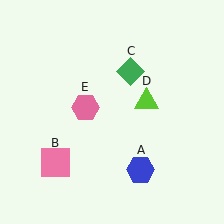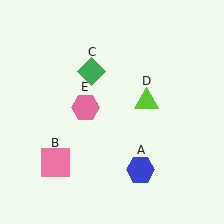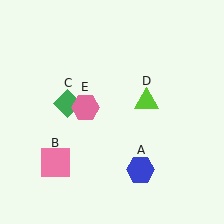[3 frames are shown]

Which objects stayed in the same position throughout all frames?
Blue hexagon (object A) and pink square (object B) and lime triangle (object D) and pink hexagon (object E) remained stationary.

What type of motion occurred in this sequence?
The green diamond (object C) rotated counterclockwise around the center of the scene.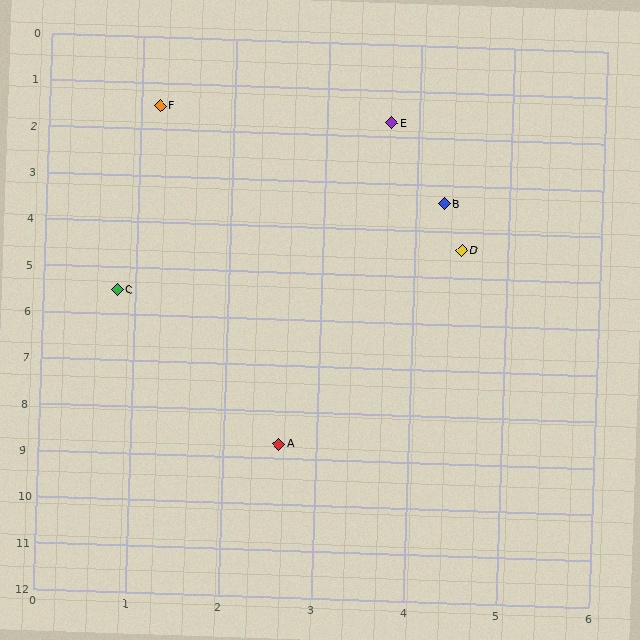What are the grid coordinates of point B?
Point B is at approximately (4.3, 3.4).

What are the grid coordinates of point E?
Point E is at approximately (3.7, 1.7).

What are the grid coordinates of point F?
Point F is at approximately (1.2, 1.5).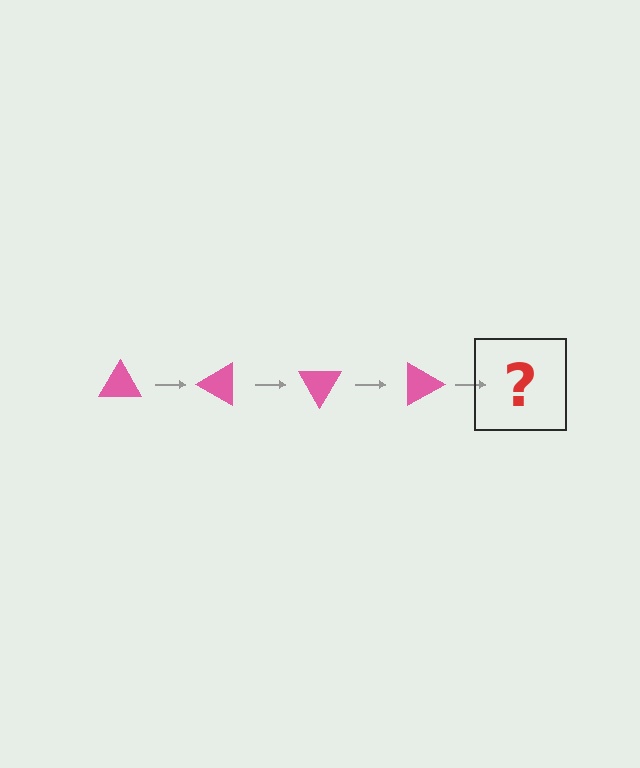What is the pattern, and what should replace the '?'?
The pattern is that the triangle rotates 30 degrees each step. The '?' should be a pink triangle rotated 120 degrees.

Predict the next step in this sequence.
The next step is a pink triangle rotated 120 degrees.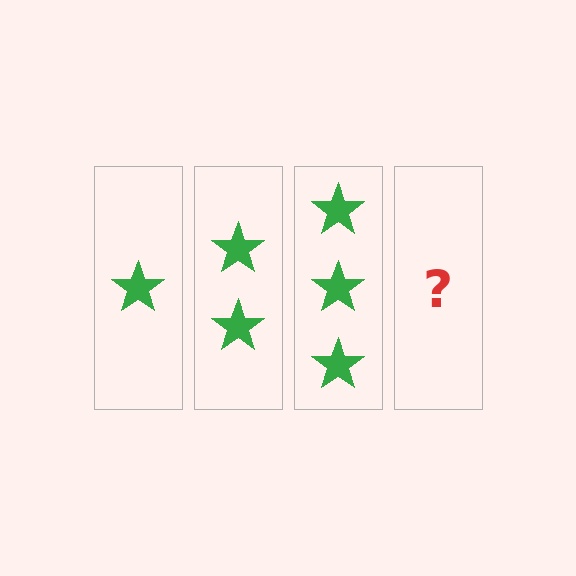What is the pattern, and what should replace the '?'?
The pattern is that each step adds one more star. The '?' should be 4 stars.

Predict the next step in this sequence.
The next step is 4 stars.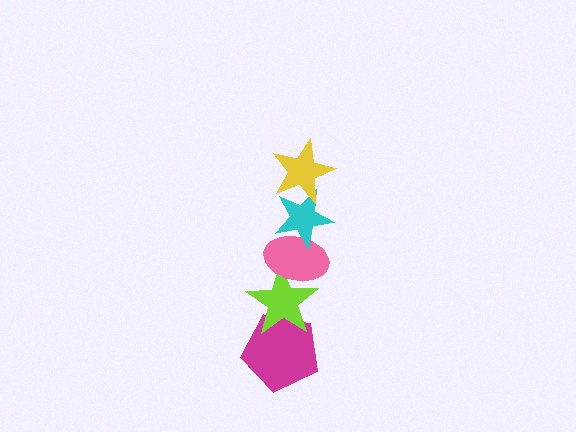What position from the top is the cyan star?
The cyan star is 2nd from the top.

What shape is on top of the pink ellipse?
The cyan star is on top of the pink ellipse.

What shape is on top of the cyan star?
The yellow star is on top of the cyan star.